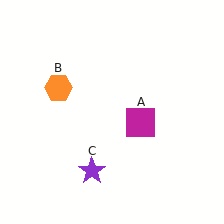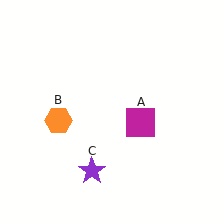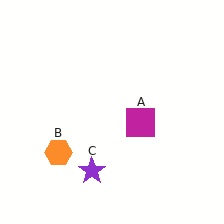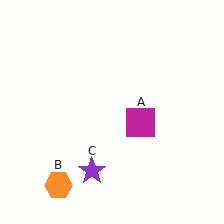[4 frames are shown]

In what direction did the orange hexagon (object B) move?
The orange hexagon (object B) moved down.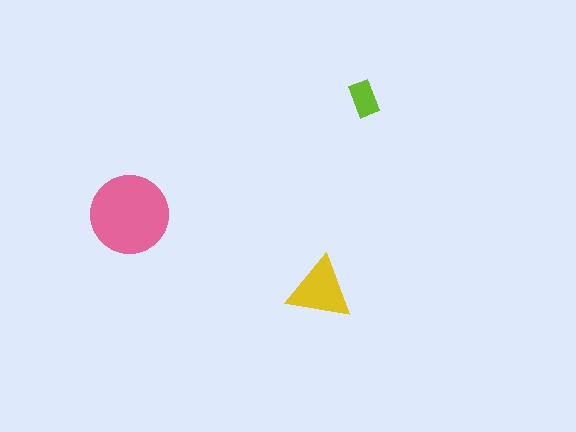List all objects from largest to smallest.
The pink circle, the yellow triangle, the lime rectangle.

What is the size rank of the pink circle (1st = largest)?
1st.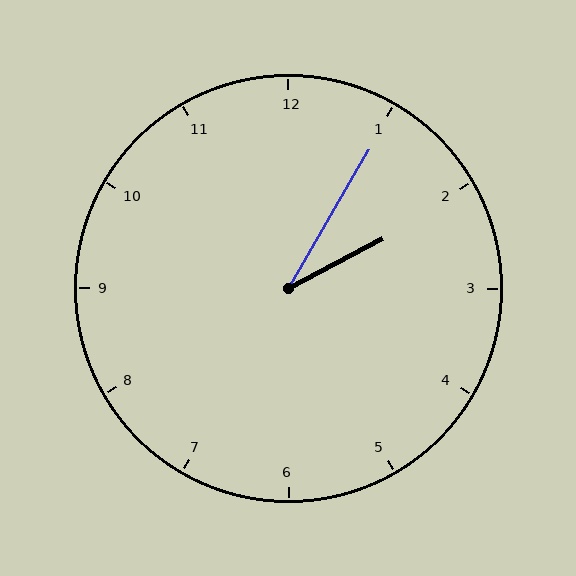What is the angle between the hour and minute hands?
Approximately 32 degrees.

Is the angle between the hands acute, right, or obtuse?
It is acute.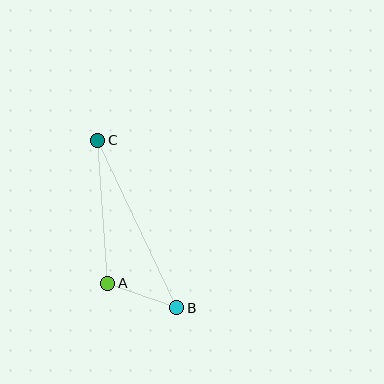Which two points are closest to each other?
Points A and B are closest to each other.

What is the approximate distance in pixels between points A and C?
The distance between A and C is approximately 143 pixels.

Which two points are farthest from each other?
Points B and C are farthest from each other.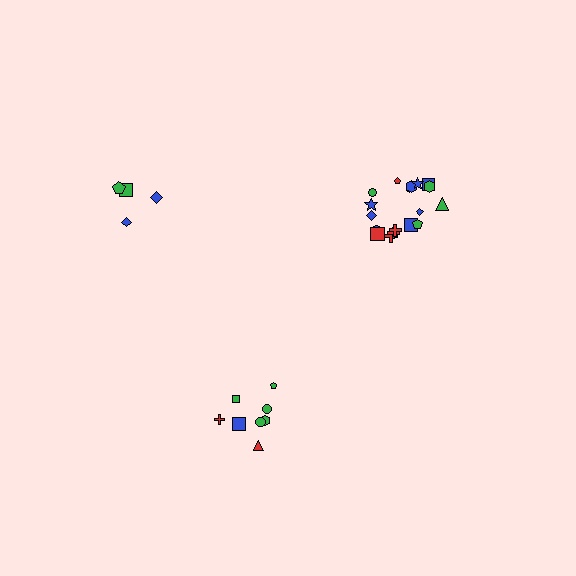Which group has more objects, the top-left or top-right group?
The top-right group.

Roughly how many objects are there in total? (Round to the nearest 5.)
Roughly 30 objects in total.